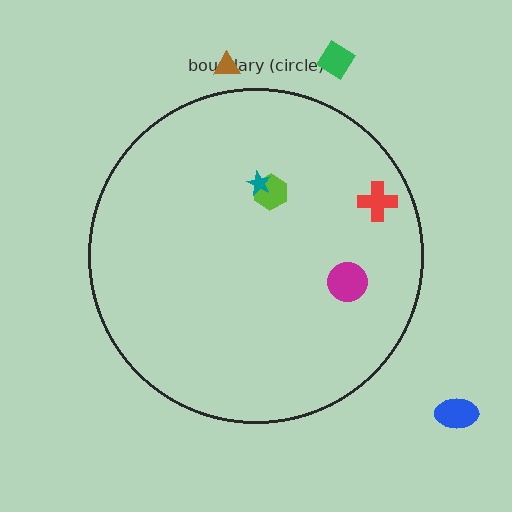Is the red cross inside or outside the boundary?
Inside.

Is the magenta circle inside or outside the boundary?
Inside.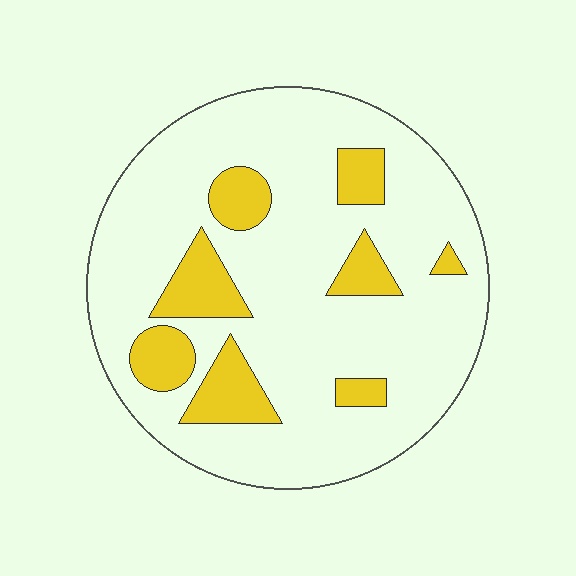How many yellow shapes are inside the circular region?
8.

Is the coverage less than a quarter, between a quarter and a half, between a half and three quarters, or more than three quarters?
Less than a quarter.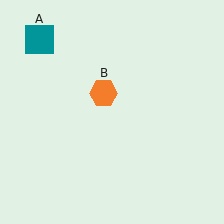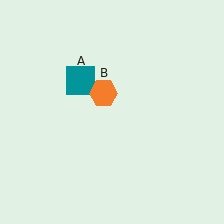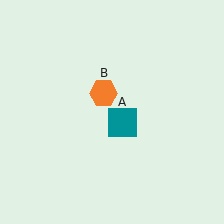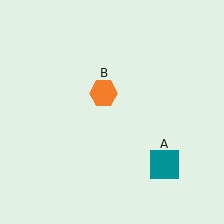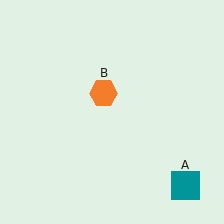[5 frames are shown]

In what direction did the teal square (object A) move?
The teal square (object A) moved down and to the right.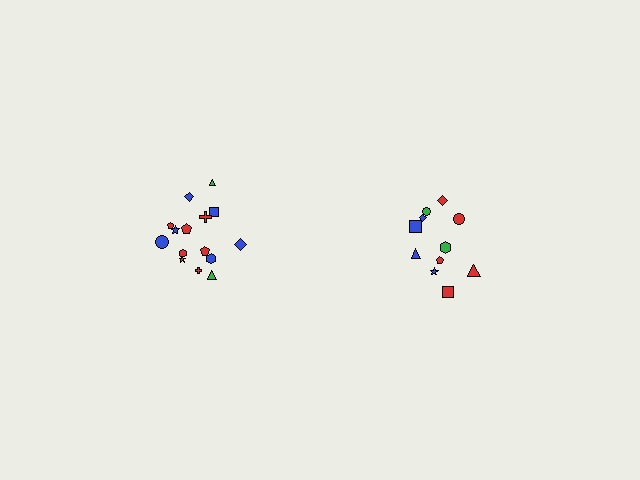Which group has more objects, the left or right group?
The left group.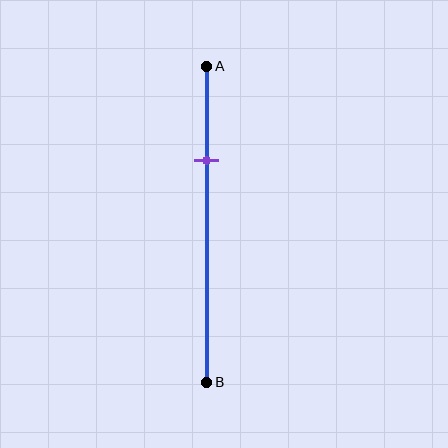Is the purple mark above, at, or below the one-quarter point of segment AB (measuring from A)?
The purple mark is below the one-quarter point of segment AB.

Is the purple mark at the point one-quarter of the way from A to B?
No, the mark is at about 30% from A, not at the 25% one-quarter point.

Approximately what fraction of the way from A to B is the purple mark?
The purple mark is approximately 30% of the way from A to B.